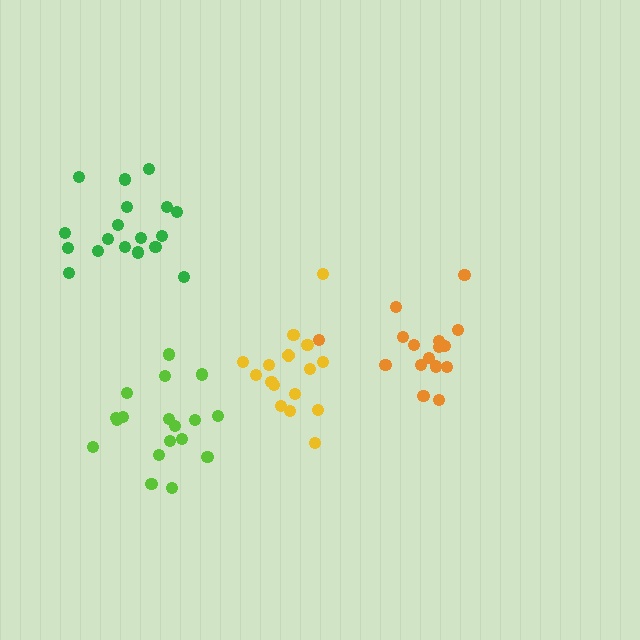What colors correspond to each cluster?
The clusters are colored: lime, green, orange, yellow.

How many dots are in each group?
Group 1: 18 dots, Group 2: 18 dots, Group 3: 16 dots, Group 4: 16 dots (68 total).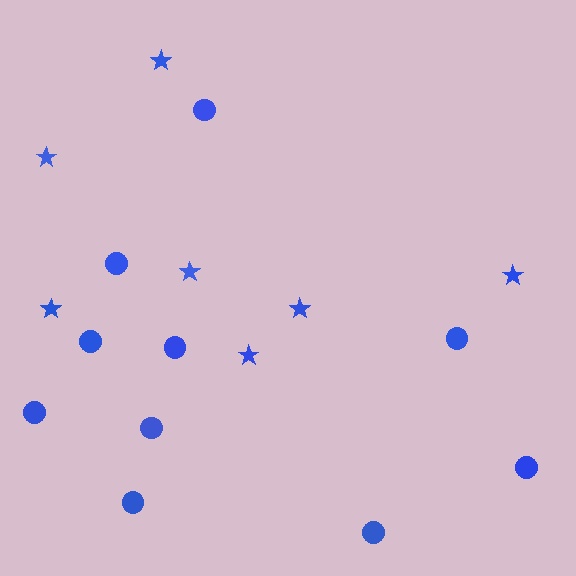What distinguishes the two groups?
There are 2 groups: one group of stars (7) and one group of circles (10).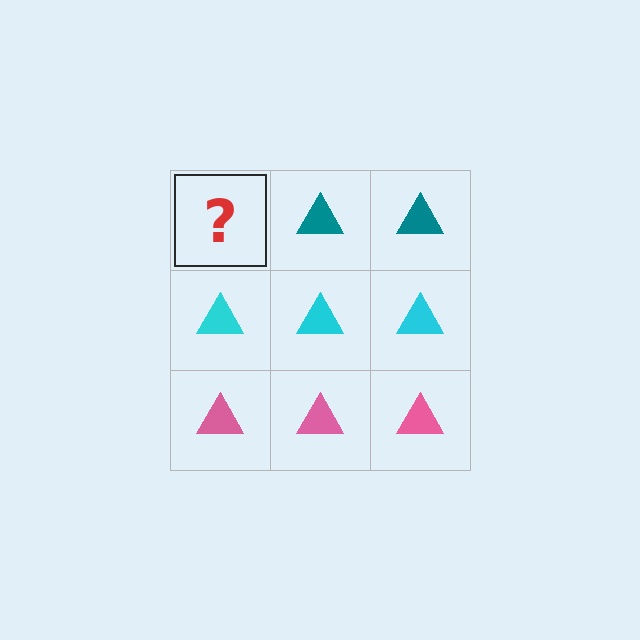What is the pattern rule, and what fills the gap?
The rule is that each row has a consistent color. The gap should be filled with a teal triangle.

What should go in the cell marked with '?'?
The missing cell should contain a teal triangle.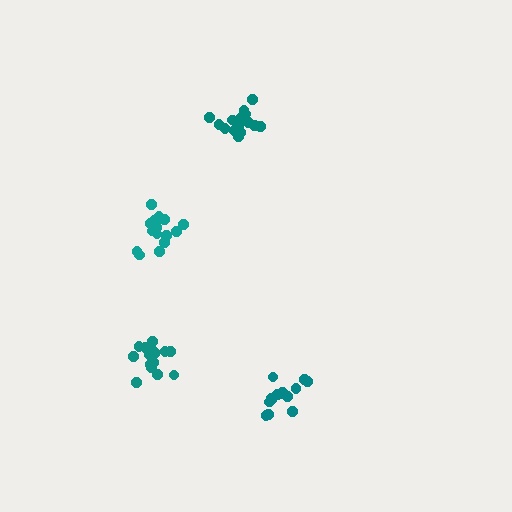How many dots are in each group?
Group 1: 16 dots, Group 2: 14 dots, Group 3: 17 dots, Group 4: 16 dots (63 total).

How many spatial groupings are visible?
There are 4 spatial groupings.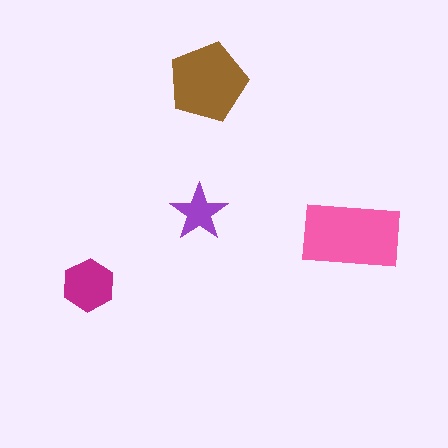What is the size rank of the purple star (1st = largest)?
4th.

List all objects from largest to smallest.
The pink rectangle, the brown pentagon, the magenta hexagon, the purple star.